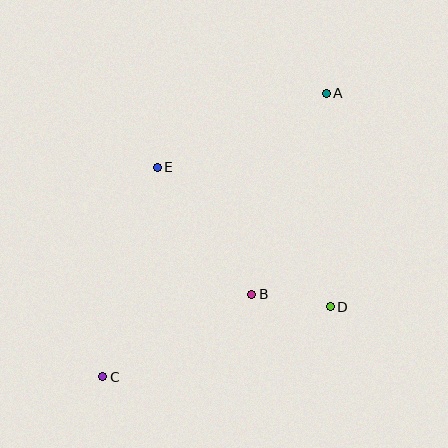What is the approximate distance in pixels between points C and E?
The distance between C and E is approximately 216 pixels.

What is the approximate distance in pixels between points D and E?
The distance between D and E is approximately 222 pixels.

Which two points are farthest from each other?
Points A and C are farthest from each other.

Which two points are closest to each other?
Points B and D are closest to each other.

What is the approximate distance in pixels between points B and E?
The distance between B and E is approximately 158 pixels.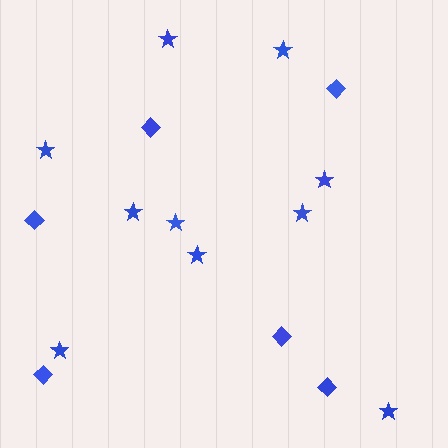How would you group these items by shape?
There are 2 groups: one group of stars (10) and one group of diamonds (6).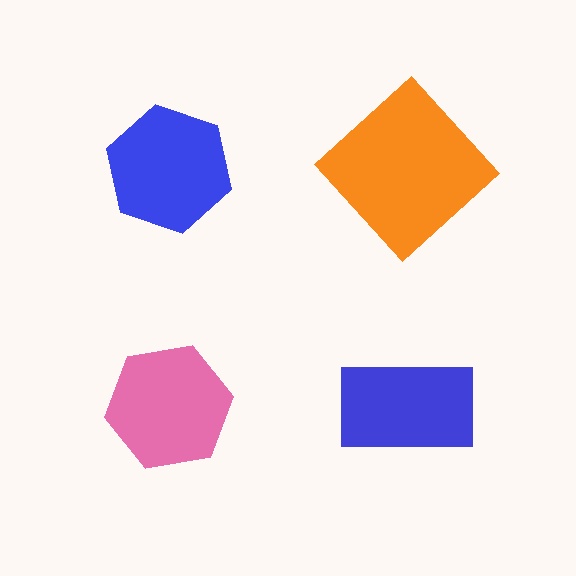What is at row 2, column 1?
A pink hexagon.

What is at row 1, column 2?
An orange diamond.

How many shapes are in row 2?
2 shapes.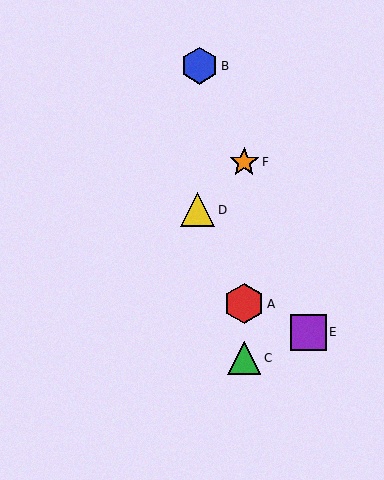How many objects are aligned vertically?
3 objects (A, C, F) are aligned vertically.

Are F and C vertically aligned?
Yes, both are at x≈244.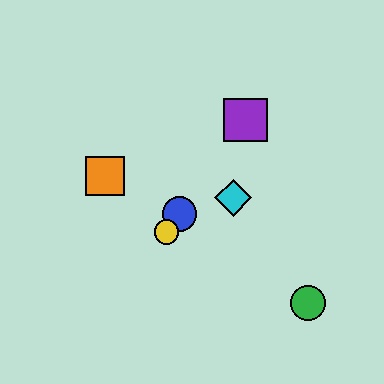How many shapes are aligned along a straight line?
4 shapes (the red square, the blue circle, the yellow circle, the purple square) are aligned along a straight line.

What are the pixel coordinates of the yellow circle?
The yellow circle is at (167, 232).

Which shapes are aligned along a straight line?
The red square, the blue circle, the yellow circle, the purple square are aligned along a straight line.